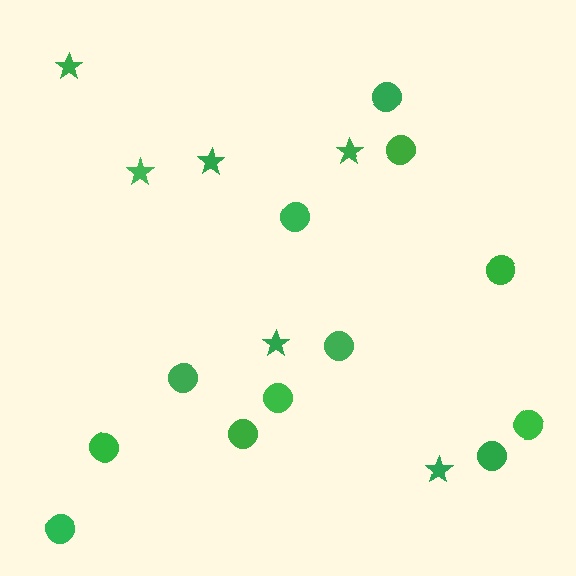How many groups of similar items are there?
There are 2 groups: one group of stars (6) and one group of circles (12).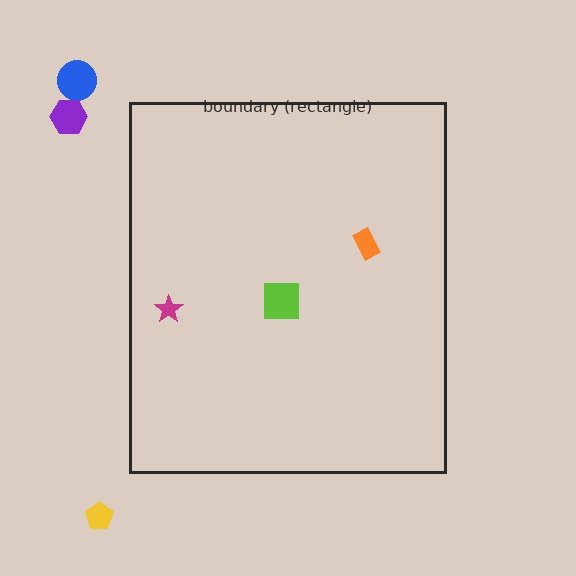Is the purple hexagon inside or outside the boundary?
Outside.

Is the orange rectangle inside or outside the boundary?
Inside.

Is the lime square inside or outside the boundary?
Inside.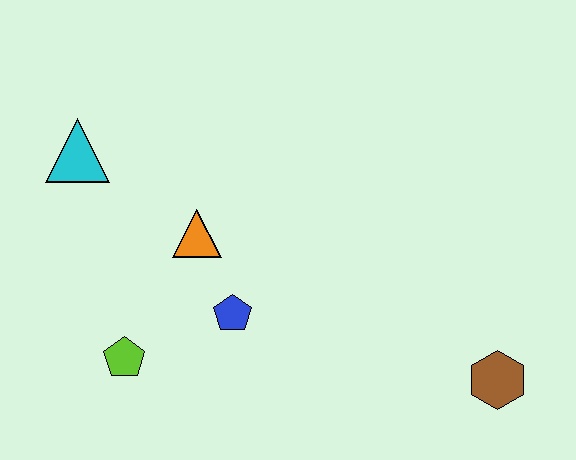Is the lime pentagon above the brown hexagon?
Yes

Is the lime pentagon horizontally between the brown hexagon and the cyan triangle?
Yes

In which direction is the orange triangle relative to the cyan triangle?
The orange triangle is to the right of the cyan triangle.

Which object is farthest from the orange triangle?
The brown hexagon is farthest from the orange triangle.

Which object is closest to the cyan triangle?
The orange triangle is closest to the cyan triangle.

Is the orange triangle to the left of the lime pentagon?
No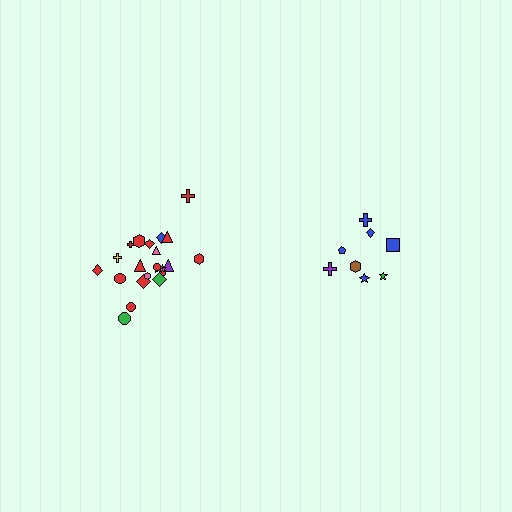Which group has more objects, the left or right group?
The left group.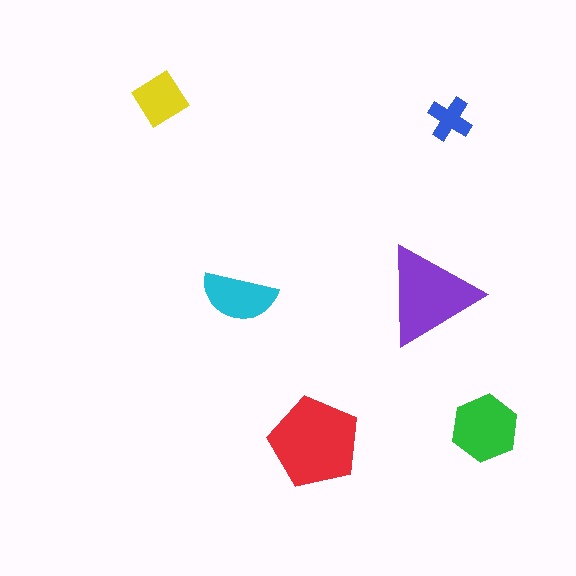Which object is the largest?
The red pentagon.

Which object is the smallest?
The blue cross.